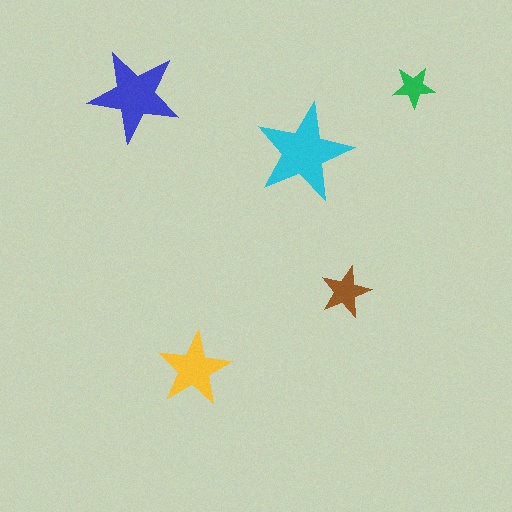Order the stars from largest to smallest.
the cyan one, the blue one, the yellow one, the brown one, the green one.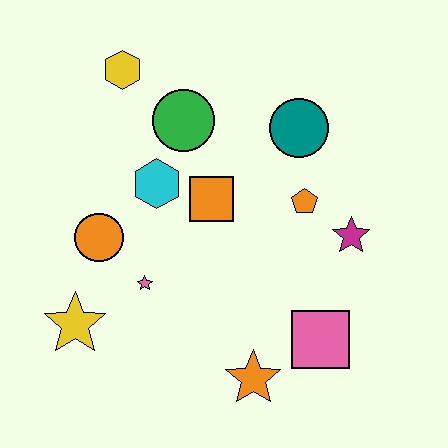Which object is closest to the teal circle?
The orange pentagon is closest to the teal circle.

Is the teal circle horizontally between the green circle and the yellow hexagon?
No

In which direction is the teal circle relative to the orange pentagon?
The teal circle is above the orange pentagon.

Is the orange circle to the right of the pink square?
No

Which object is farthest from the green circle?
The orange star is farthest from the green circle.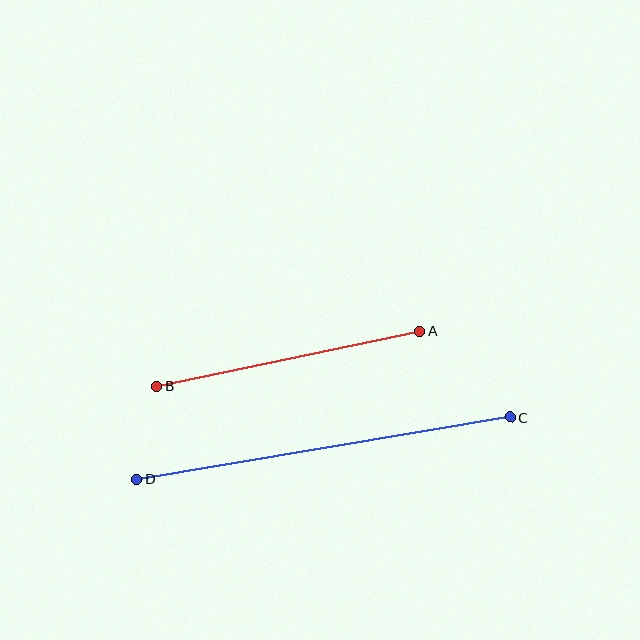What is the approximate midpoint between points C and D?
The midpoint is at approximately (323, 448) pixels.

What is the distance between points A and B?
The distance is approximately 268 pixels.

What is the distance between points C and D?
The distance is approximately 379 pixels.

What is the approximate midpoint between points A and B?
The midpoint is at approximately (288, 359) pixels.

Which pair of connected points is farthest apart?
Points C and D are farthest apart.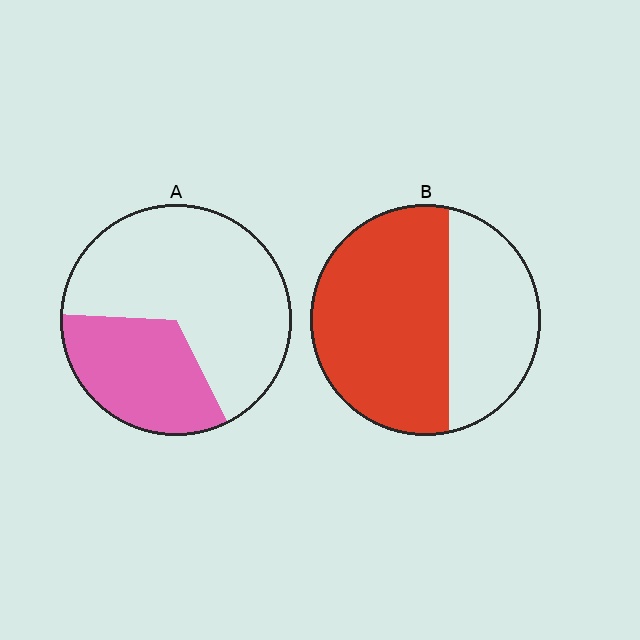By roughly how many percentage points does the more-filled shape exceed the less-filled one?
By roughly 30 percentage points (B over A).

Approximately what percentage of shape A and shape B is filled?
A is approximately 35% and B is approximately 65%.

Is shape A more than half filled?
No.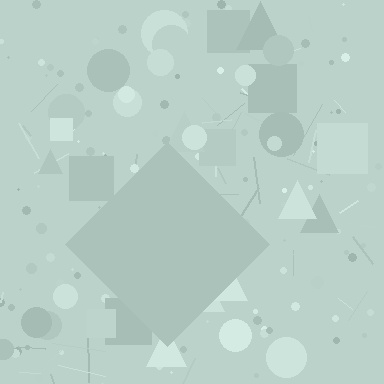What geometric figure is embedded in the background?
A diamond is embedded in the background.